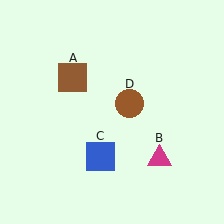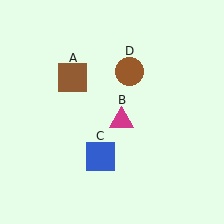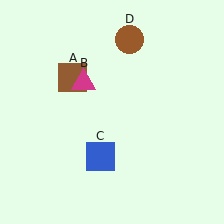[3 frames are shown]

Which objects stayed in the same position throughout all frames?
Brown square (object A) and blue square (object C) remained stationary.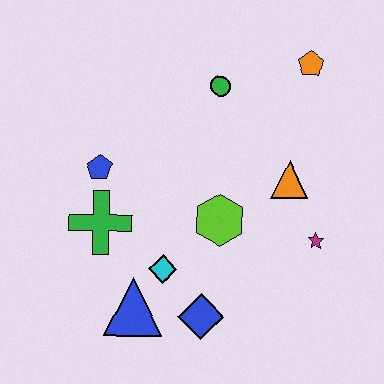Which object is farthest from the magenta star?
The blue pentagon is farthest from the magenta star.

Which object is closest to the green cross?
The blue pentagon is closest to the green cross.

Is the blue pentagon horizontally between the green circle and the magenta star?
No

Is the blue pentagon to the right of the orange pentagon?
No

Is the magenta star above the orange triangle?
No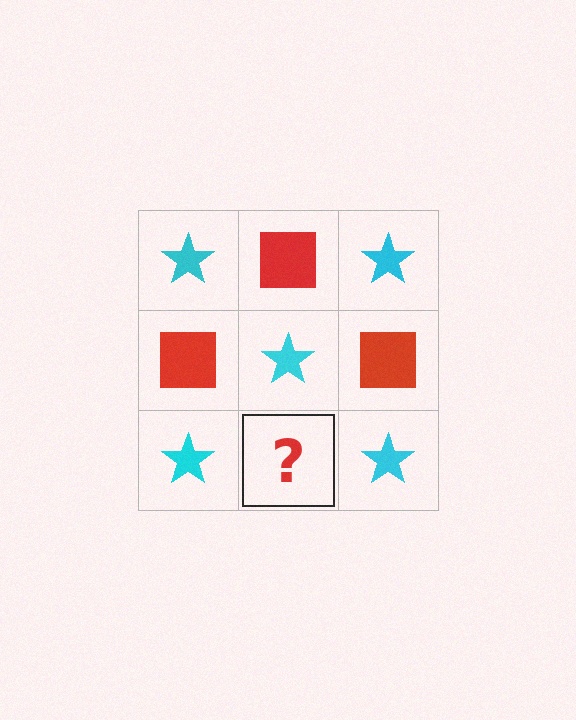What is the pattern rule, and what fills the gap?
The rule is that it alternates cyan star and red square in a checkerboard pattern. The gap should be filled with a red square.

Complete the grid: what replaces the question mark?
The question mark should be replaced with a red square.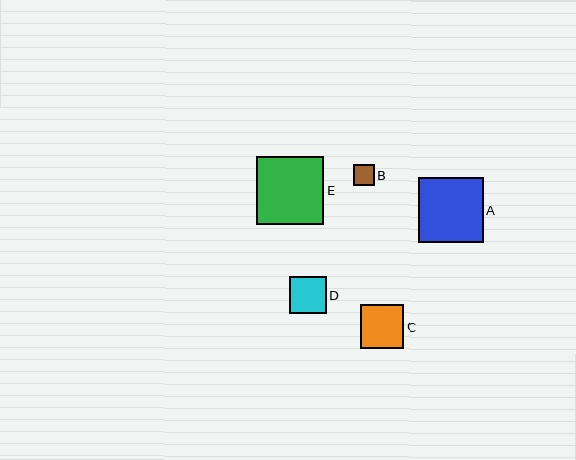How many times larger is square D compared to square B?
Square D is approximately 1.7 times the size of square B.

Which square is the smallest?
Square B is the smallest with a size of approximately 21 pixels.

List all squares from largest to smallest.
From largest to smallest: E, A, C, D, B.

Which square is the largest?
Square E is the largest with a size of approximately 67 pixels.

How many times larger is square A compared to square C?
Square A is approximately 1.5 times the size of square C.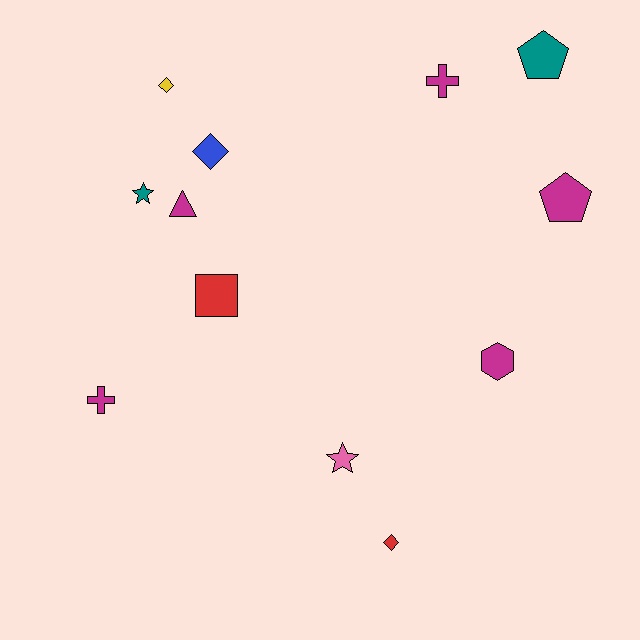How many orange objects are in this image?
There are no orange objects.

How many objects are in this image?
There are 12 objects.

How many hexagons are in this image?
There is 1 hexagon.